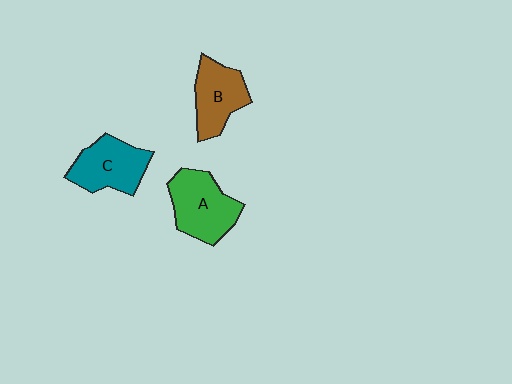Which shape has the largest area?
Shape A (green).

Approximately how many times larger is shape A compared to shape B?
Approximately 1.2 times.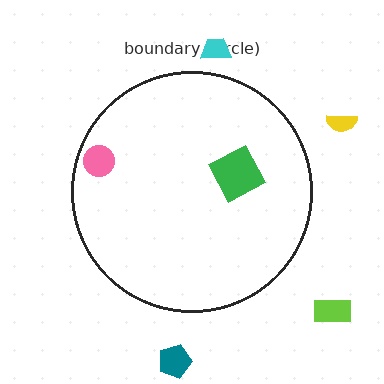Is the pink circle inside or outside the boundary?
Inside.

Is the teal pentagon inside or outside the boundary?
Outside.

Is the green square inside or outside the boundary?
Inside.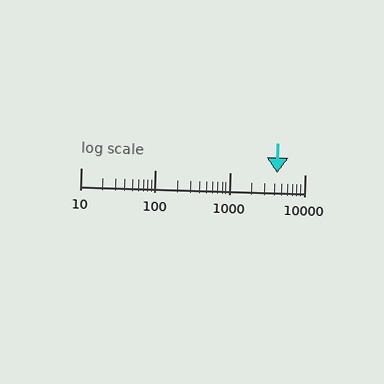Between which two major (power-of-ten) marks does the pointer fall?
The pointer is between 1000 and 10000.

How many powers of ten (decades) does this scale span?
The scale spans 3 decades, from 10 to 10000.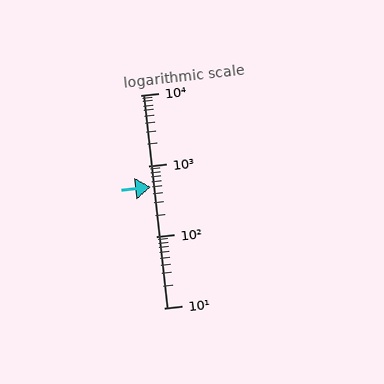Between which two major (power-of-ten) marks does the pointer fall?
The pointer is between 100 and 1000.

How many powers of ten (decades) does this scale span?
The scale spans 3 decades, from 10 to 10000.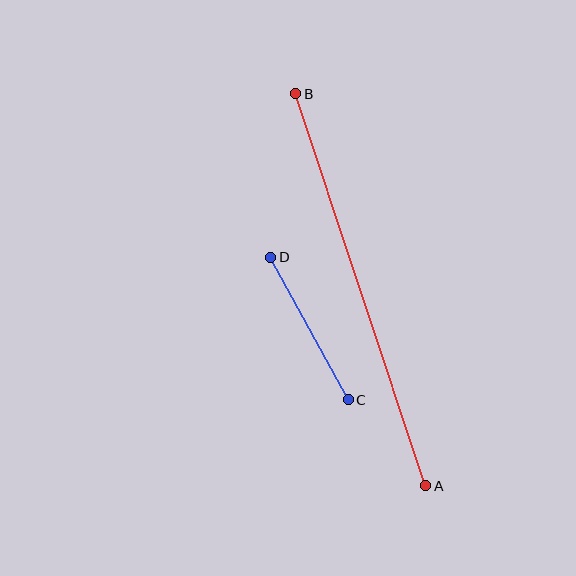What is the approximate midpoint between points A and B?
The midpoint is at approximately (361, 290) pixels.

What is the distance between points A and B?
The distance is approximately 413 pixels.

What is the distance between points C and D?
The distance is approximately 163 pixels.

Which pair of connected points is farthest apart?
Points A and B are farthest apart.